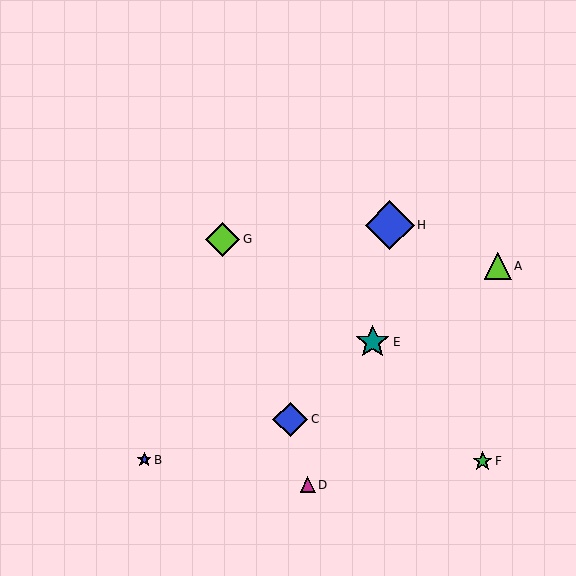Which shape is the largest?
The blue diamond (labeled H) is the largest.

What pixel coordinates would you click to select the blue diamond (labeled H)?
Click at (390, 225) to select the blue diamond H.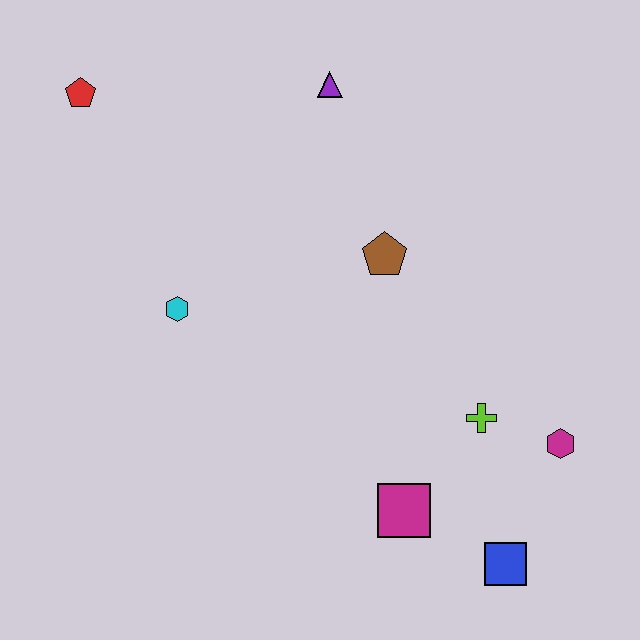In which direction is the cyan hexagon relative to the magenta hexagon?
The cyan hexagon is to the left of the magenta hexagon.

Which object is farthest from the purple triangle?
The blue square is farthest from the purple triangle.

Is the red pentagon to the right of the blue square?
No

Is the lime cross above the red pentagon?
No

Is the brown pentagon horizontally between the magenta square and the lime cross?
No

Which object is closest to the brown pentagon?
The purple triangle is closest to the brown pentagon.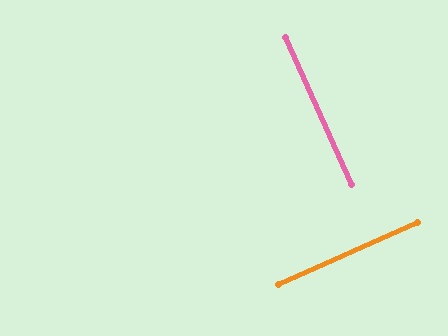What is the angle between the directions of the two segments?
Approximately 90 degrees.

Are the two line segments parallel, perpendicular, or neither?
Perpendicular — they meet at approximately 90°.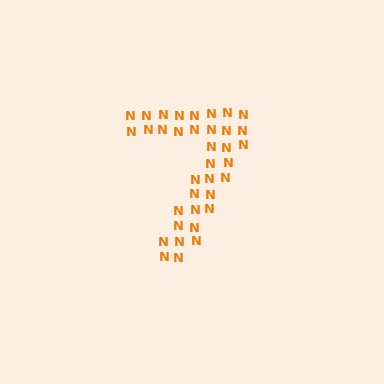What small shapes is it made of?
It is made of small letter N's.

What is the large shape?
The large shape is the digit 7.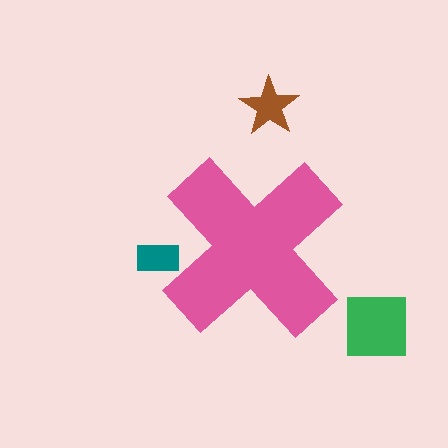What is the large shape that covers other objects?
A pink cross.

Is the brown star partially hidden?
No, the brown star is fully visible.